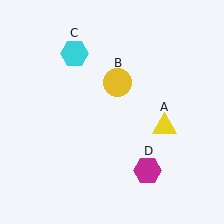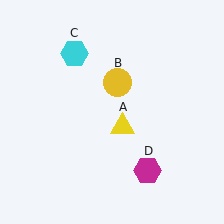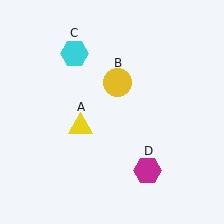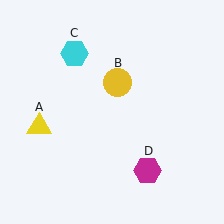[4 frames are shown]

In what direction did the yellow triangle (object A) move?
The yellow triangle (object A) moved left.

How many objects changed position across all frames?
1 object changed position: yellow triangle (object A).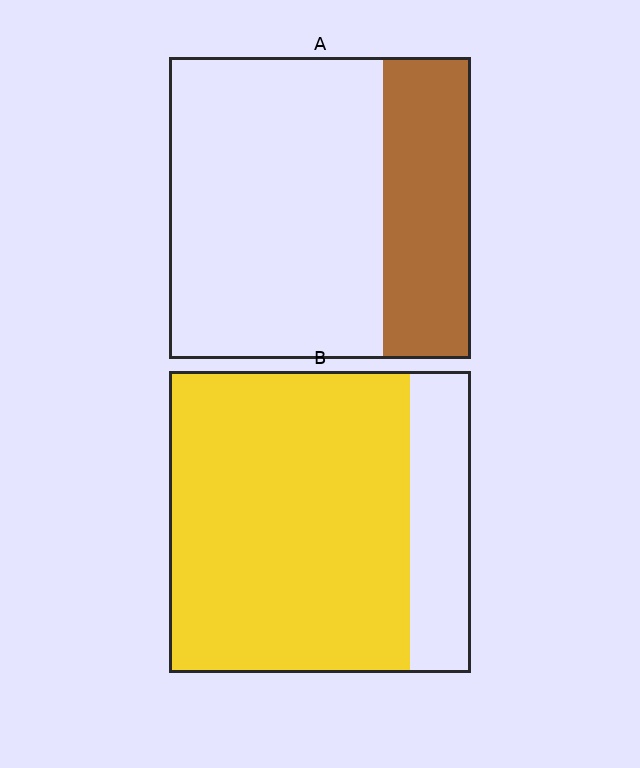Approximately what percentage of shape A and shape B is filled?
A is approximately 30% and B is approximately 80%.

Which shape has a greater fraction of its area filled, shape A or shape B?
Shape B.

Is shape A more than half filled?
No.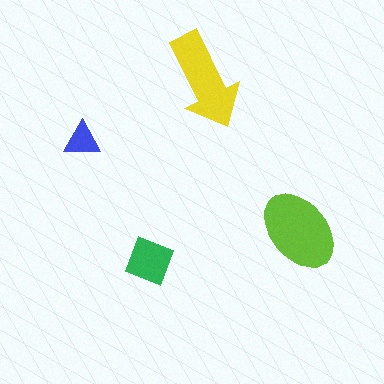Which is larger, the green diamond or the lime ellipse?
The lime ellipse.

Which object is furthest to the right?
The lime ellipse is rightmost.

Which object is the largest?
The lime ellipse.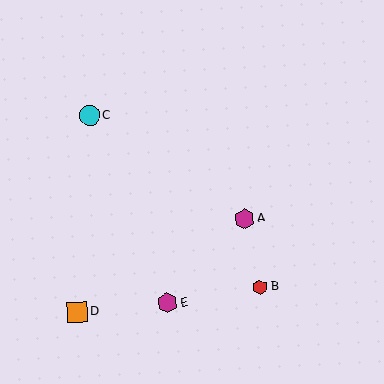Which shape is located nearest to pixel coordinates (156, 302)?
The magenta hexagon (labeled E) at (167, 303) is nearest to that location.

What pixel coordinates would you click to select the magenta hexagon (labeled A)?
Click at (245, 219) to select the magenta hexagon A.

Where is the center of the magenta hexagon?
The center of the magenta hexagon is at (245, 219).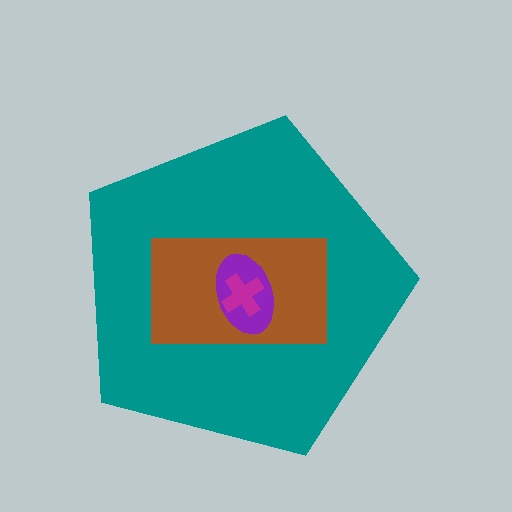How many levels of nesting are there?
4.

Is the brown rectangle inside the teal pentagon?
Yes.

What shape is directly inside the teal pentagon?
The brown rectangle.